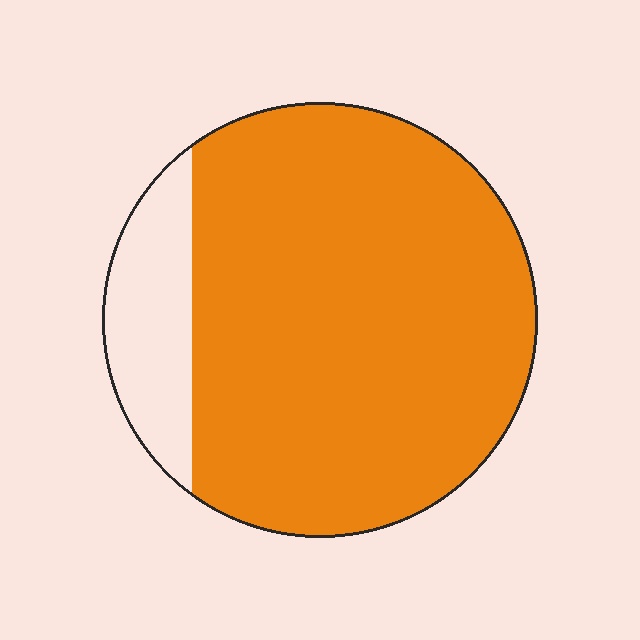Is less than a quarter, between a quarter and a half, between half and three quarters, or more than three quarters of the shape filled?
More than three quarters.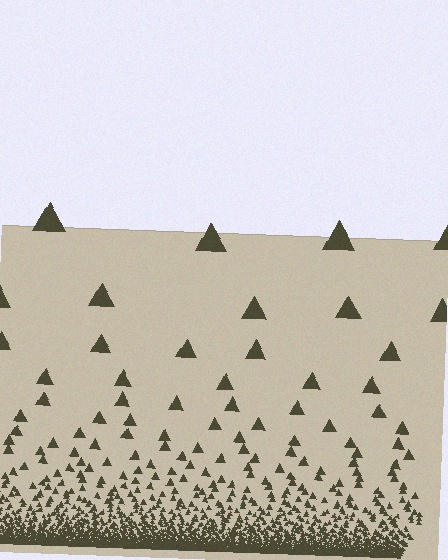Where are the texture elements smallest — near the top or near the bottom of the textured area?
Near the bottom.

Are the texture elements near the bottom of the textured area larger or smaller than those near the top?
Smaller. The gradient is inverted — elements near the bottom are smaller and denser.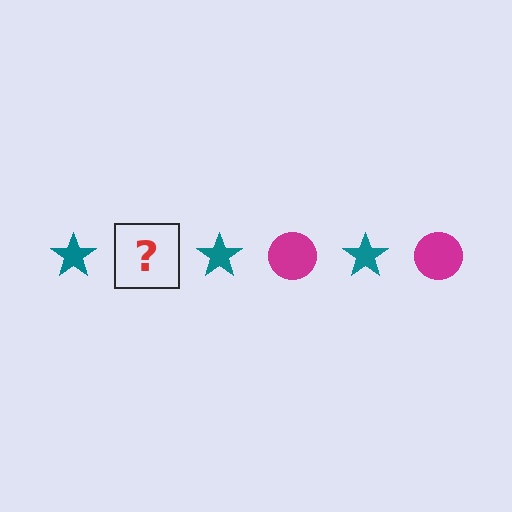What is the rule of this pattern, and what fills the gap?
The rule is that the pattern alternates between teal star and magenta circle. The gap should be filled with a magenta circle.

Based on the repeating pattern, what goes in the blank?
The blank should be a magenta circle.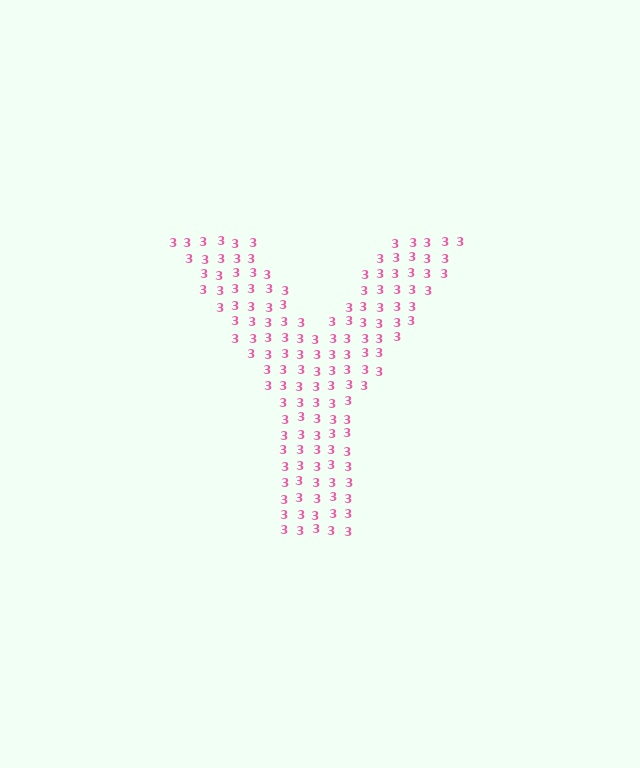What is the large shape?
The large shape is the letter Y.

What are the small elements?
The small elements are digit 3's.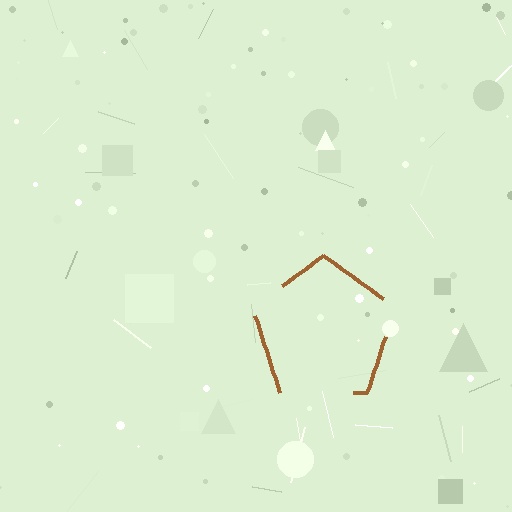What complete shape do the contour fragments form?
The contour fragments form a pentagon.